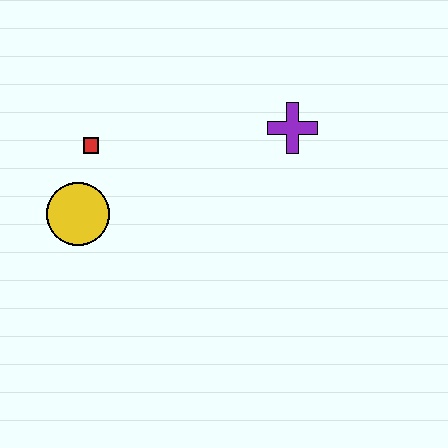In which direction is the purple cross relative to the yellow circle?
The purple cross is to the right of the yellow circle.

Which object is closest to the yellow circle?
The red square is closest to the yellow circle.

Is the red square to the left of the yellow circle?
No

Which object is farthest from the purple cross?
The yellow circle is farthest from the purple cross.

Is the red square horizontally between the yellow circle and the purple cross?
Yes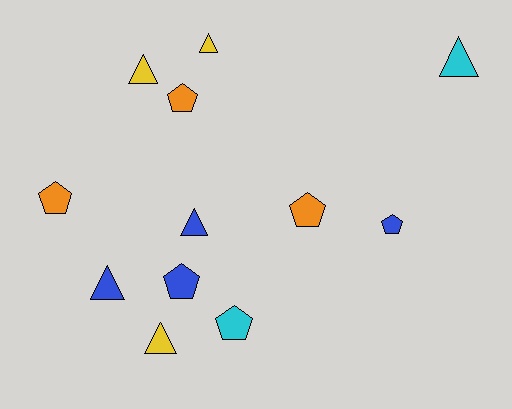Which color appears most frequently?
Blue, with 4 objects.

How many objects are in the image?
There are 12 objects.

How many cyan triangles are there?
There is 1 cyan triangle.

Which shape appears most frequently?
Pentagon, with 6 objects.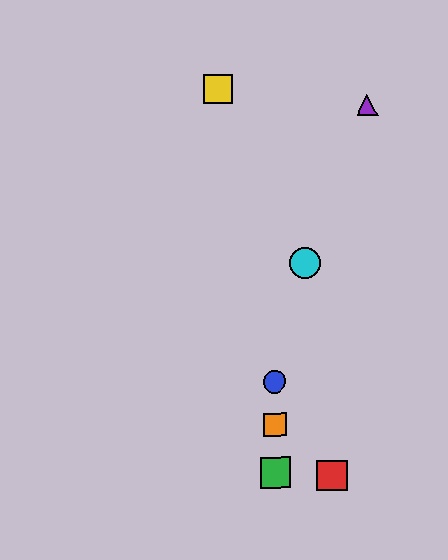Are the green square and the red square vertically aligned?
No, the green square is at x≈275 and the red square is at x≈332.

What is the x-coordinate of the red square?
The red square is at x≈332.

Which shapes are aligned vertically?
The blue circle, the green square, the orange square are aligned vertically.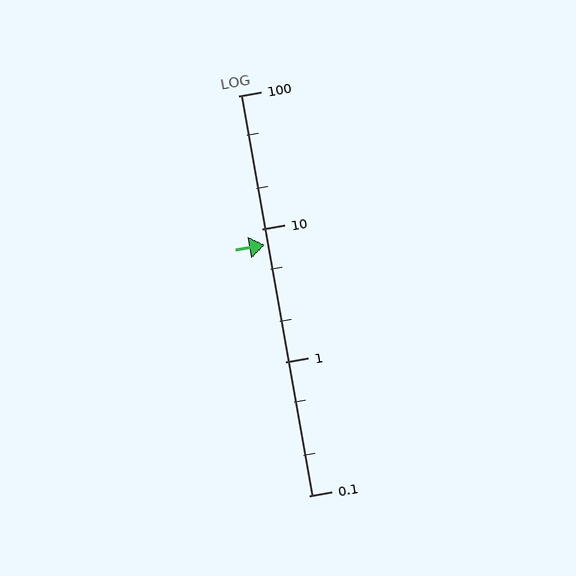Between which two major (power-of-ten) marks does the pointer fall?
The pointer is between 1 and 10.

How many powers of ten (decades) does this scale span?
The scale spans 3 decades, from 0.1 to 100.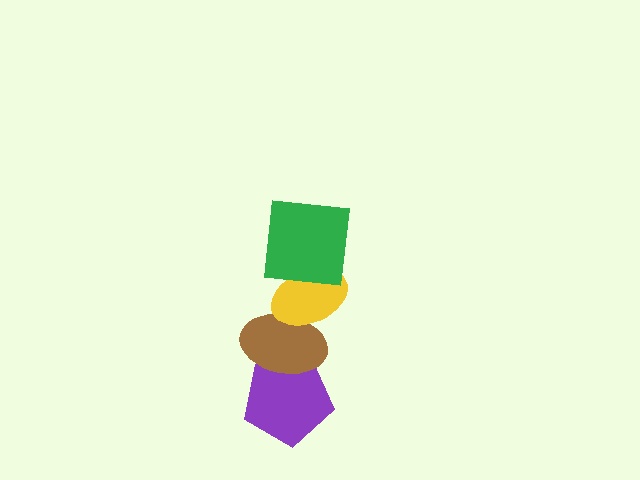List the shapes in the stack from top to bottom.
From top to bottom: the green square, the yellow ellipse, the brown ellipse, the purple pentagon.